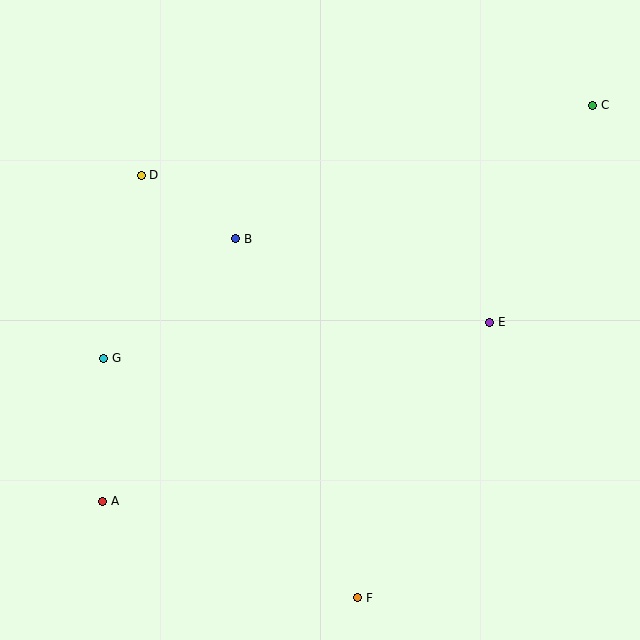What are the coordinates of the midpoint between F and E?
The midpoint between F and E is at (424, 460).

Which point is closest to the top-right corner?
Point C is closest to the top-right corner.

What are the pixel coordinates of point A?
Point A is at (103, 501).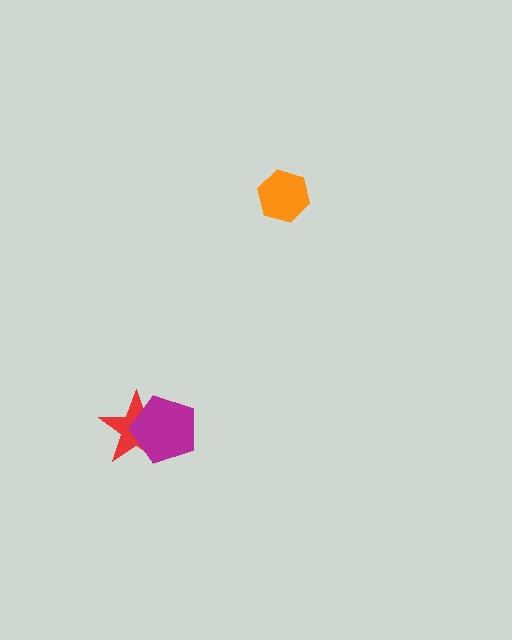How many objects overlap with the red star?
1 object overlaps with the red star.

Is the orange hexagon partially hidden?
No, no other shape covers it.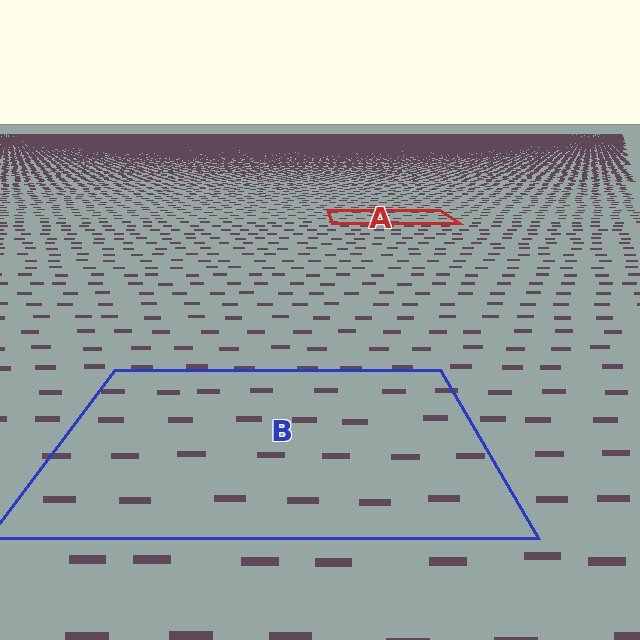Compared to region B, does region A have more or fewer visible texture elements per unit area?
Region A has more texture elements per unit area — they are packed more densely because it is farther away.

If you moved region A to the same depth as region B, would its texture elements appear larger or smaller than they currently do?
They would appear larger. At a closer depth, the same texture elements are projected at a bigger on-screen size.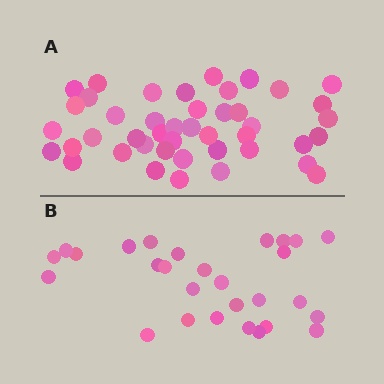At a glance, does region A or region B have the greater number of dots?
Region A (the top region) has more dots.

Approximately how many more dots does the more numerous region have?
Region A has approximately 15 more dots than region B.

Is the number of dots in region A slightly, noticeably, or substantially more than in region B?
Region A has substantially more. The ratio is roughly 1.6 to 1.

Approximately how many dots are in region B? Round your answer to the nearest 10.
About 30 dots. (The exact count is 28, which rounds to 30.)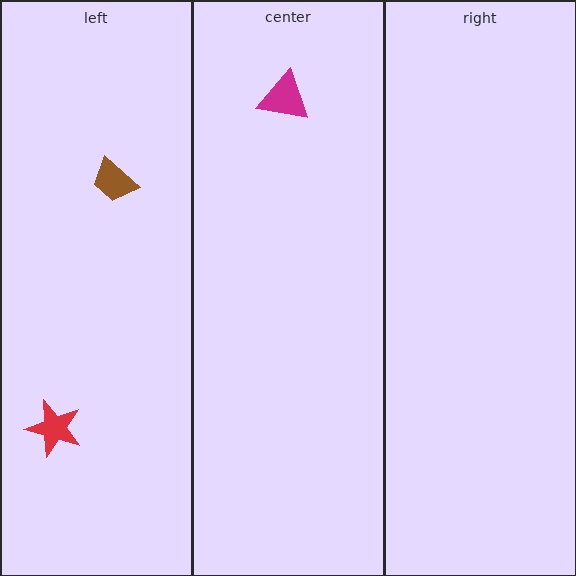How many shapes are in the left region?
2.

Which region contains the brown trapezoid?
The left region.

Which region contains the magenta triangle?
The center region.